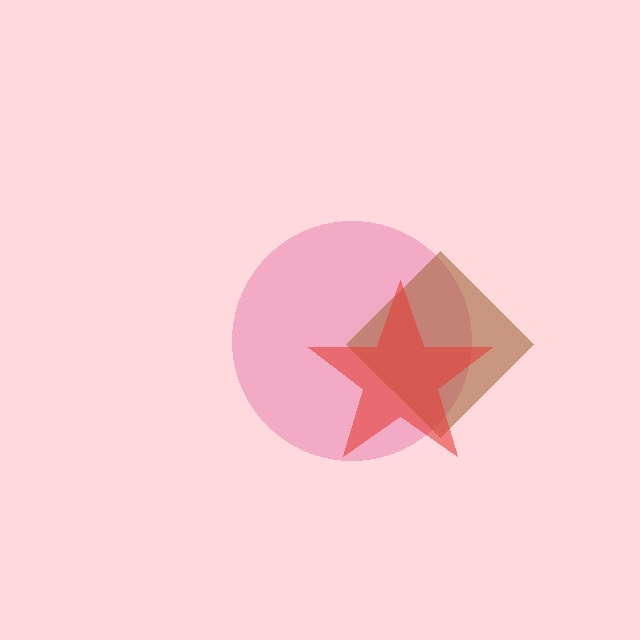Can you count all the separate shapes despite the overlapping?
Yes, there are 3 separate shapes.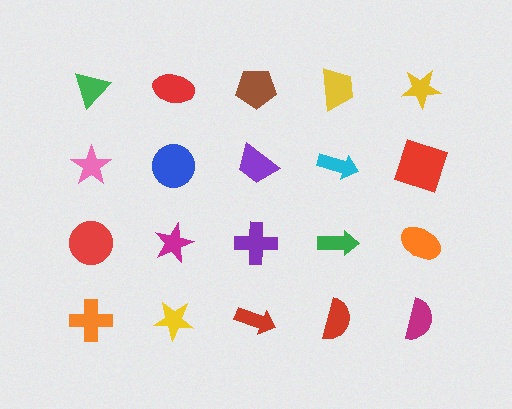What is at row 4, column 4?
A red semicircle.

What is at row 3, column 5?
An orange ellipse.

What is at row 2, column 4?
A cyan arrow.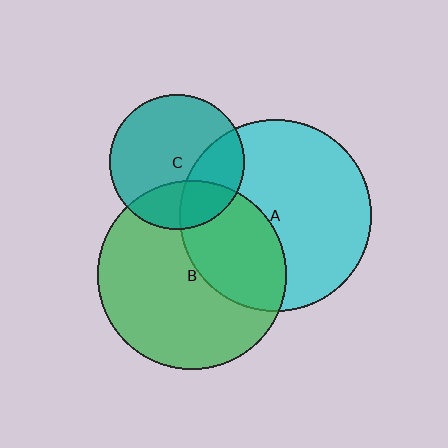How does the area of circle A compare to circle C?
Approximately 2.0 times.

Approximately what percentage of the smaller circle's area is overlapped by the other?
Approximately 35%.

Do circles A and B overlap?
Yes.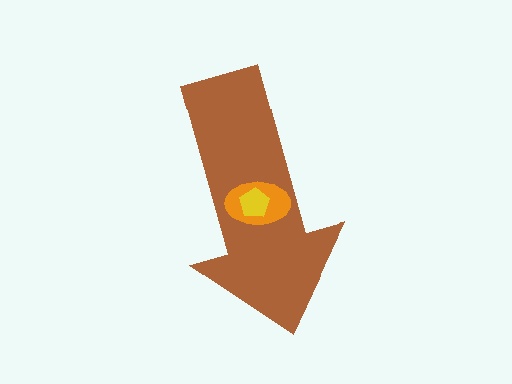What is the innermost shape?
The yellow pentagon.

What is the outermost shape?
The brown arrow.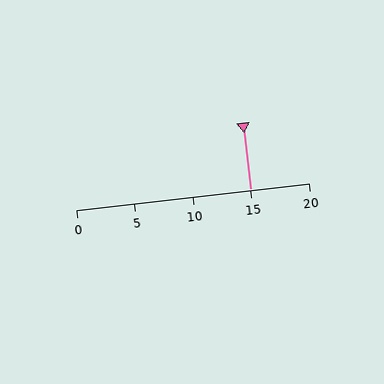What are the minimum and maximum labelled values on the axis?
The axis runs from 0 to 20.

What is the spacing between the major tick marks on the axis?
The major ticks are spaced 5 apart.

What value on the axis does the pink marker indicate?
The marker indicates approximately 15.